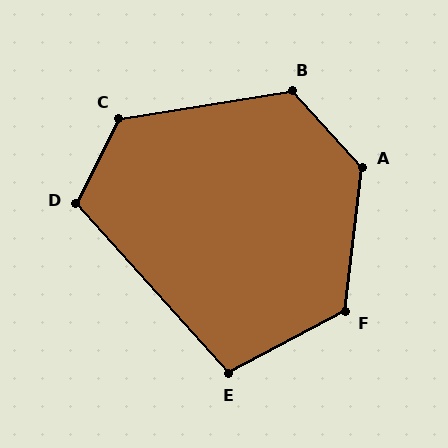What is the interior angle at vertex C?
Approximately 125 degrees (obtuse).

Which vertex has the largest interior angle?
A, at approximately 131 degrees.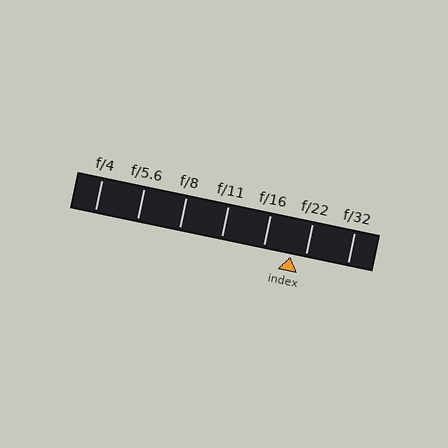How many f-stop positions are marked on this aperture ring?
There are 7 f-stop positions marked.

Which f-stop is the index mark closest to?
The index mark is closest to f/22.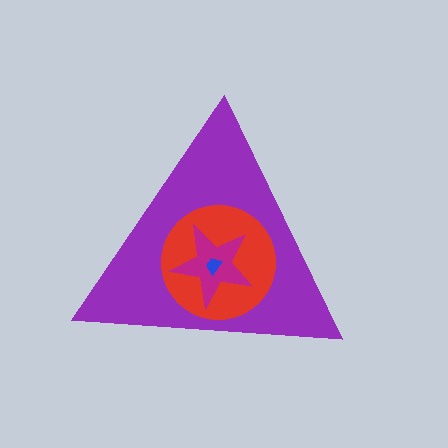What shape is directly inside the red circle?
The magenta star.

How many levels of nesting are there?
4.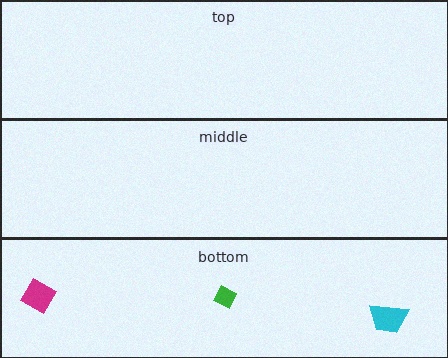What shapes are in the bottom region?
The magenta square, the green diamond, the cyan trapezoid.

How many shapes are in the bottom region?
3.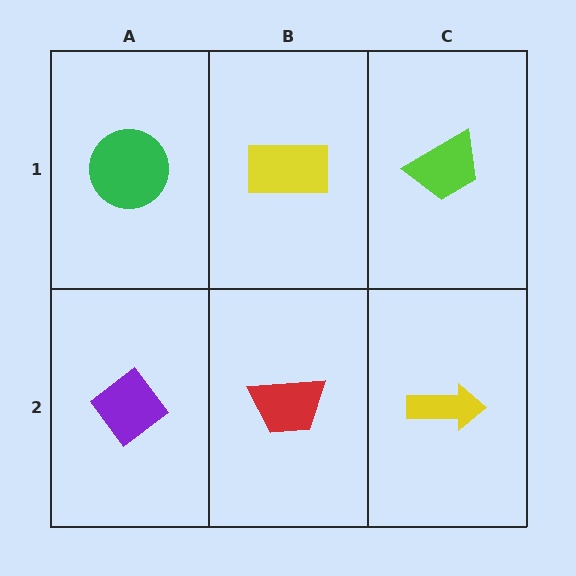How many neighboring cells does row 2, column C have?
2.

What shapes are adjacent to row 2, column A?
A green circle (row 1, column A), a red trapezoid (row 2, column B).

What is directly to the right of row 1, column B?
A lime trapezoid.